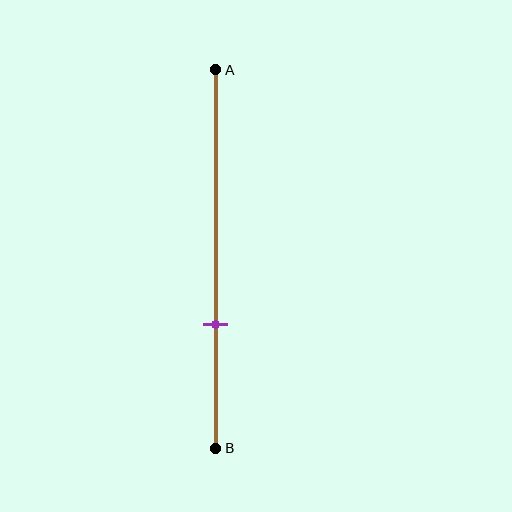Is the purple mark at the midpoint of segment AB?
No, the mark is at about 65% from A, not at the 50% midpoint.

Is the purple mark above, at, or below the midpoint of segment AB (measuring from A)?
The purple mark is below the midpoint of segment AB.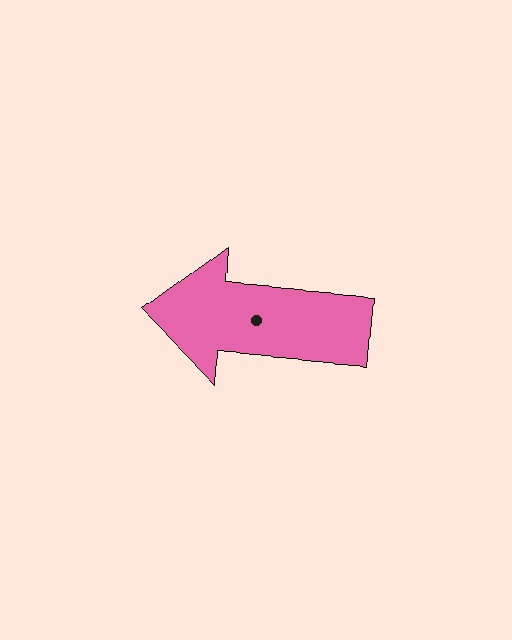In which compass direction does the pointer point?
West.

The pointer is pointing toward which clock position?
Roughly 9 o'clock.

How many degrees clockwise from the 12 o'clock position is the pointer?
Approximately 274 degrees.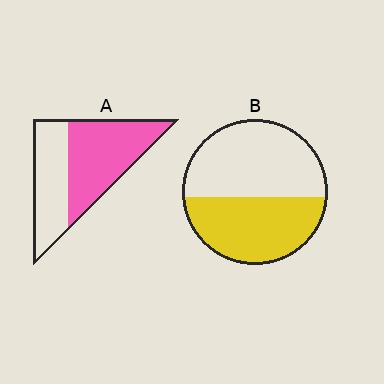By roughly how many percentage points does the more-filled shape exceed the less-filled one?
By roughly 10 percentage points (A over B).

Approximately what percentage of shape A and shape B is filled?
A is approximately 60% and B is approximately 45%.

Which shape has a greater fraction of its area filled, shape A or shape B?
Shape A.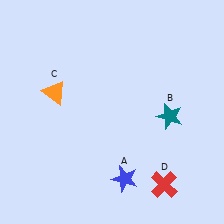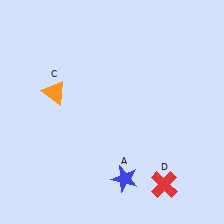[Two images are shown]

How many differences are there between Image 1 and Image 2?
There is 1 difference between the two images.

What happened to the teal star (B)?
The teal star (B) was removed in Image 2. It was in the bottom-right area of Image 1.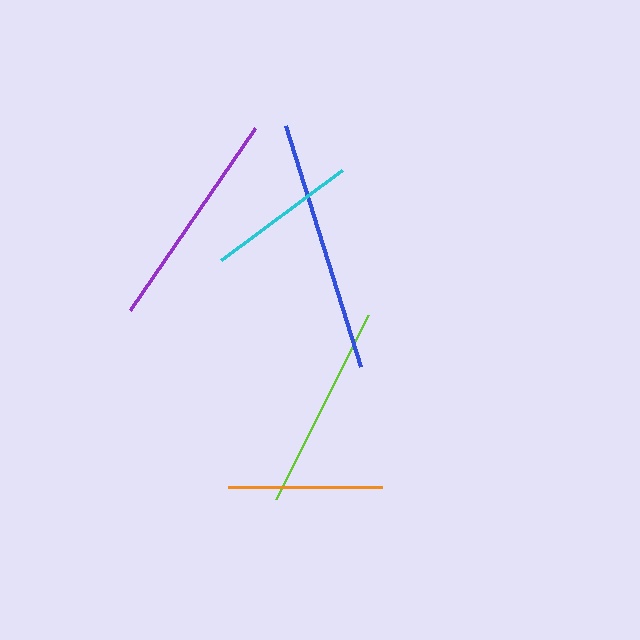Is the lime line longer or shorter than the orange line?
The lime line is longer than the orange line.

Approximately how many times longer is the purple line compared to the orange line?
The purple line is approximately 1.4 times the length of the orange line.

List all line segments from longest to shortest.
From longest to shortest: blue, purple, lime, orange, cyan.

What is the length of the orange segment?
The orange segment is approximately 154 pixels long.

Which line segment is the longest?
The blue line is the longest at approximately 253 pixels.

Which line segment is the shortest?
The cyan line is the shortest at approximately 150 pixels.